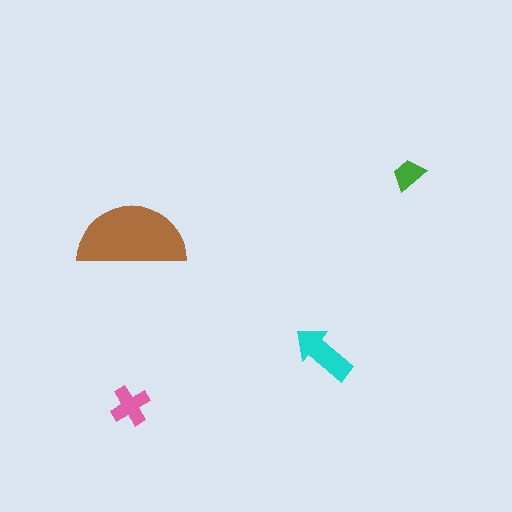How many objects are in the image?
There are 4 objects in the image.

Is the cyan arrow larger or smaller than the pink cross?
Larger.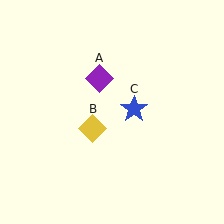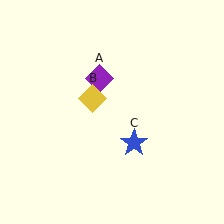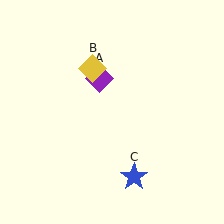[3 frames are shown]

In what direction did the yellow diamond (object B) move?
The yellow diamond (object B) moved up.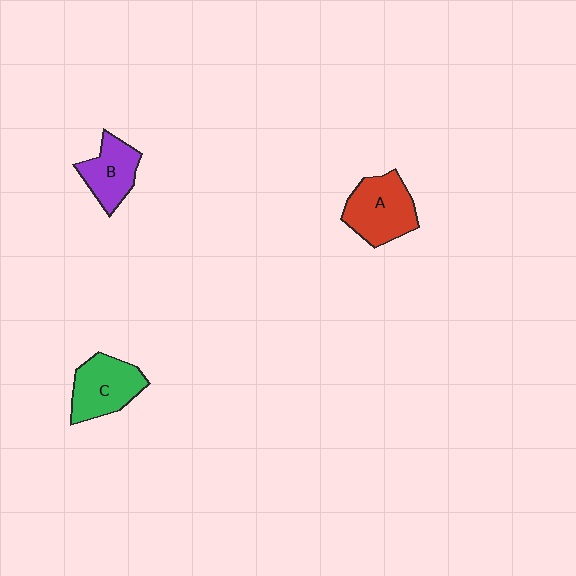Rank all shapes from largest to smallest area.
From largest to smallest: A (red), C (green), B (purple).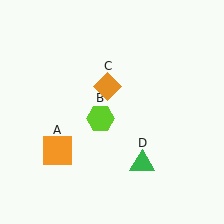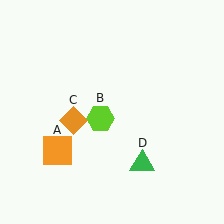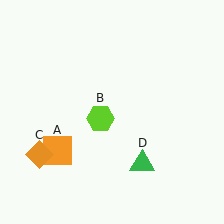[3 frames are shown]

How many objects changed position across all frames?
1 object changed position: orange diamond (object C).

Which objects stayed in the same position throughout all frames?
Orange square (object A) and lime hexagon (object B) and green triangle (object D) remained stationary.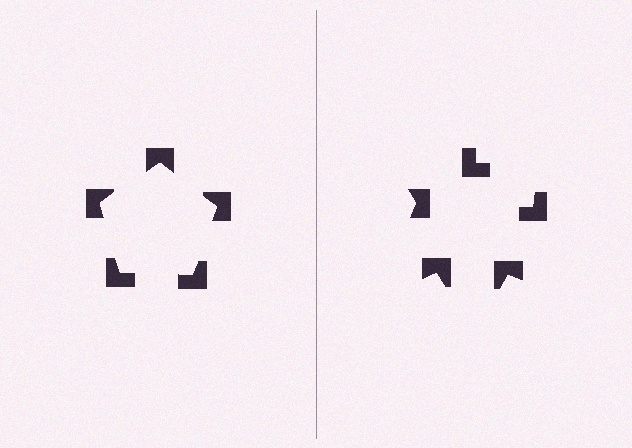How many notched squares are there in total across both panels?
10 — 5 on each side.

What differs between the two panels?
The notched squares are positioned identically on both sides; only the wedge orientations differ. On the left they align to a pentagon; on the right they are misaligned.